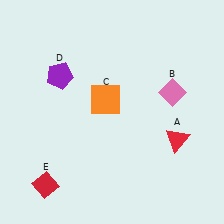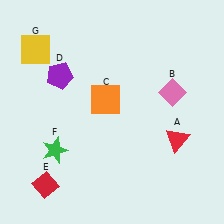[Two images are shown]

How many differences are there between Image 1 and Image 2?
There are 2 differences between the two images.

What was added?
A green star (F), a yellow square (G) were added in Image 2.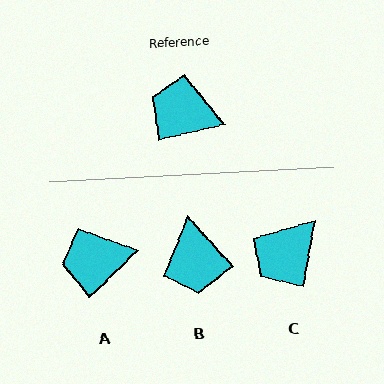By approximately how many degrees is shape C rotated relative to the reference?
Approximately 68 degrees counter-clockwise.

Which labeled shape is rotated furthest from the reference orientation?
B, about 119 degrees away.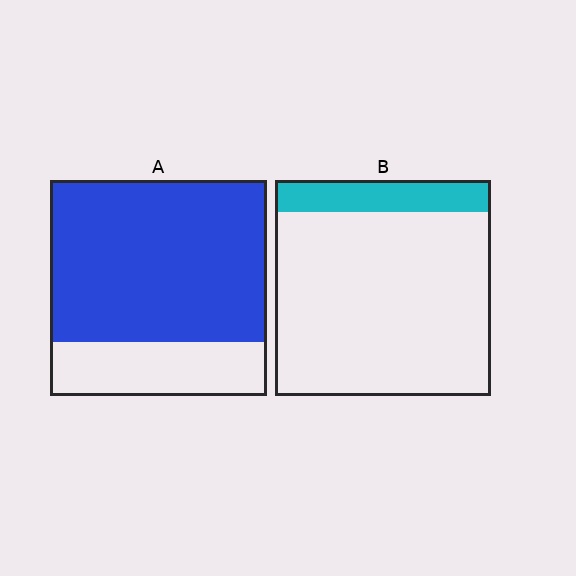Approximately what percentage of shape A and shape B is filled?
A is approximately 75% and B is approximately 15%.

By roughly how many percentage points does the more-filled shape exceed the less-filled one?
By roughly 60 percentage points (A over B).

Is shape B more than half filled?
No.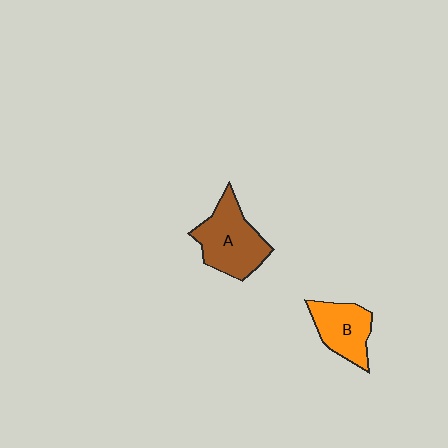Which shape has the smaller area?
Shape B (orange).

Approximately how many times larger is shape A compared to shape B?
Approximately 1.4 times.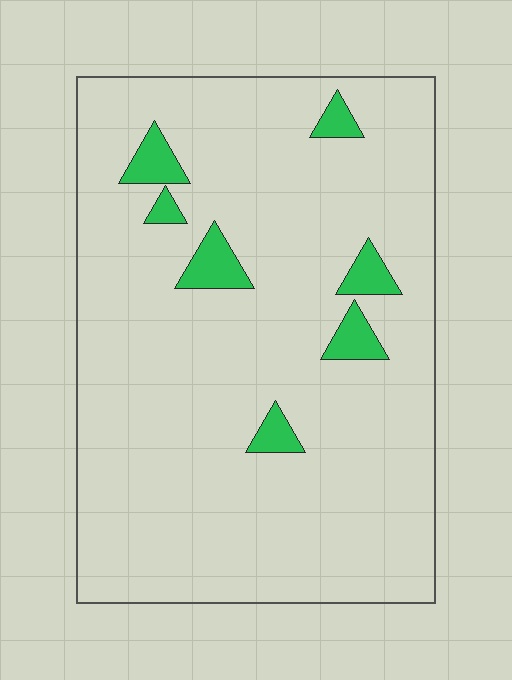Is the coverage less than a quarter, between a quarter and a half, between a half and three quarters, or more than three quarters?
Less than a quarter.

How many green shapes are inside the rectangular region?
7.